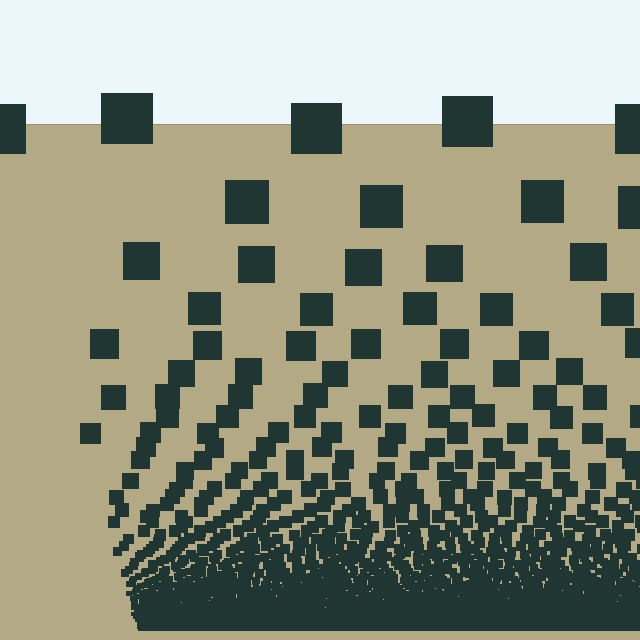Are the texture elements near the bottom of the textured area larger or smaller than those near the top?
Smaller. The gradient is inverted — elements near the bottom are smaller and denser.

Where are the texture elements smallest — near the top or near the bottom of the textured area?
Near the bottom.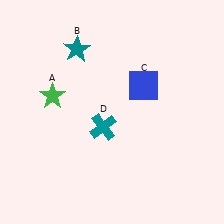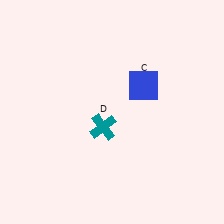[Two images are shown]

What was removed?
The teal star (B), the green star (A) were removed in Image 2.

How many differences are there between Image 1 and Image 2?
There are 2 differences between the two images.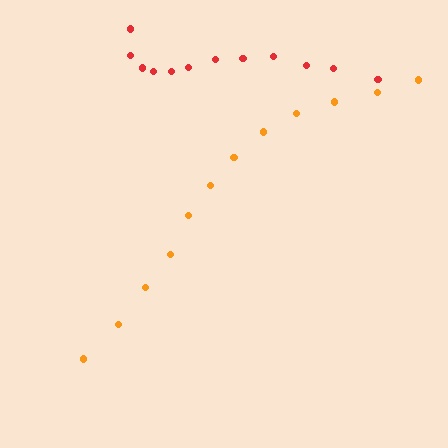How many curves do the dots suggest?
There are 2 distinct paths.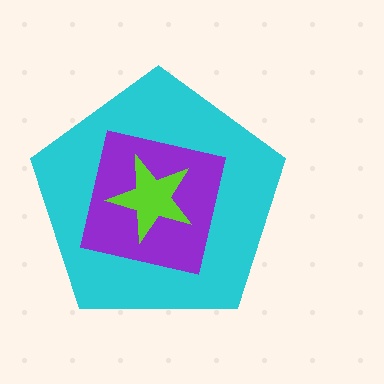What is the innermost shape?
The lime star.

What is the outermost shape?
The cyan pentagon.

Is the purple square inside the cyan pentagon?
Yes.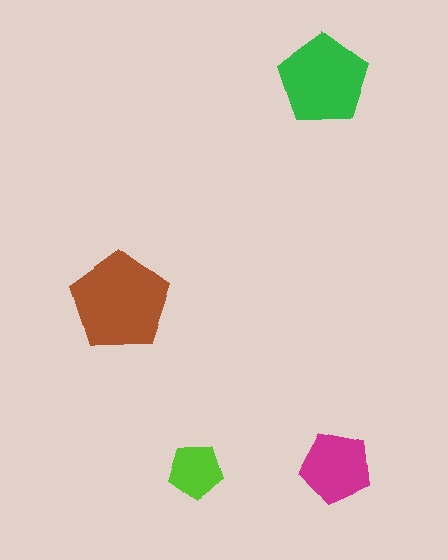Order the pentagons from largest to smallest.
the brown one, the green one, the magenta one, the lime one.